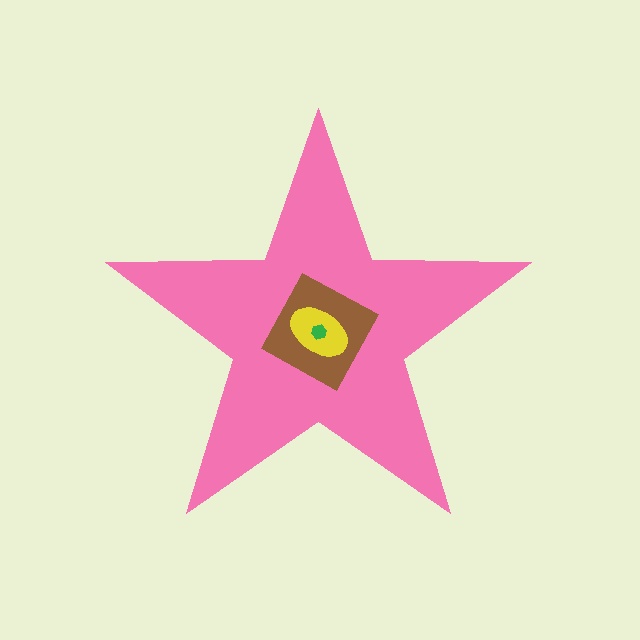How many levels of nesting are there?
4.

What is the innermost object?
The green hexagon.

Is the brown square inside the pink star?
Yes.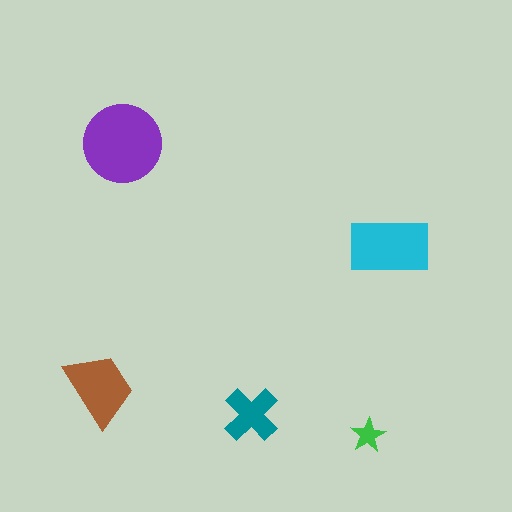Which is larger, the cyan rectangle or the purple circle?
The purple circle.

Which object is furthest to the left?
The brown trapezoid is leftmost.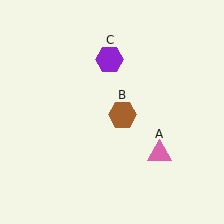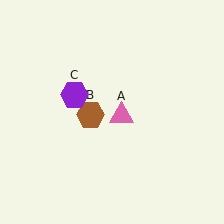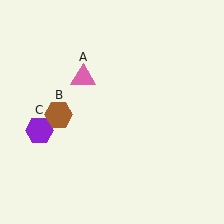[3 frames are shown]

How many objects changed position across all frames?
3 objects changed position: pink triangle (object A), brown hexagon (object B), purple hexagon (object C).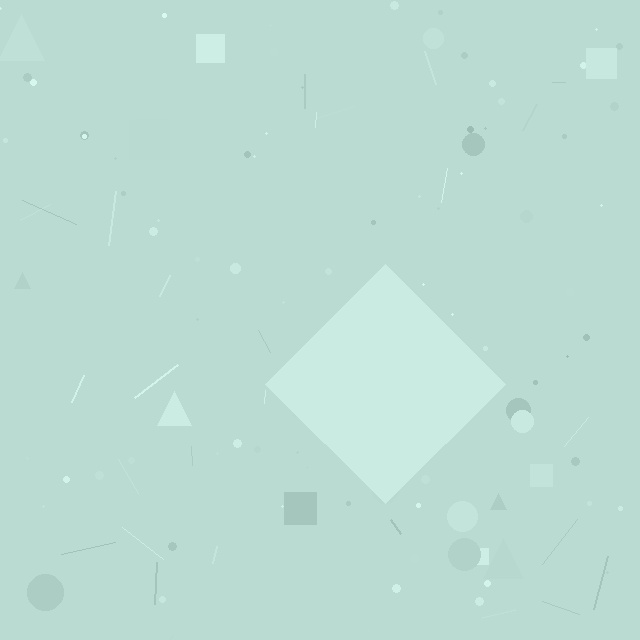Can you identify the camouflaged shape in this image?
The camouflaged shape is a diamond.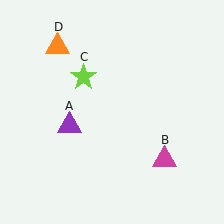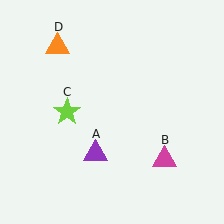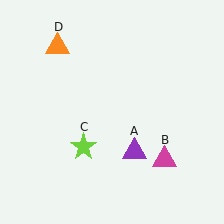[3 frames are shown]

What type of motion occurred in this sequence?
The purple triangle (object A), lime star (object C) rotated counterclockwise around the center of the scene.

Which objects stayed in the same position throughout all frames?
Magenta triangle (object B) and orange triangle (object D) remained stationary.